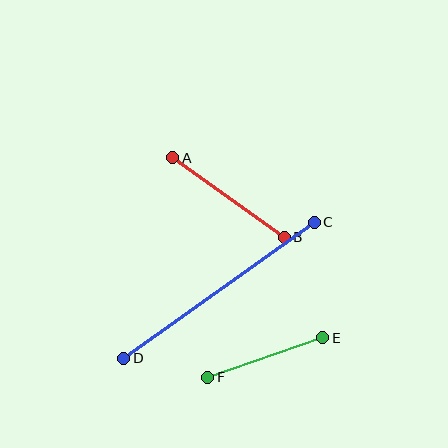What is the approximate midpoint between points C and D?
The midpoint is at approximately (219, 290) pixels.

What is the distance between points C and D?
The distance is approximately 234 pixels.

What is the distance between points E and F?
The distance is approximately 122 pixels.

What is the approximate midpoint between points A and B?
The midpoint is at approximately (228, 197) pixels.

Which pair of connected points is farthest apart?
Points C and D are farthest apart.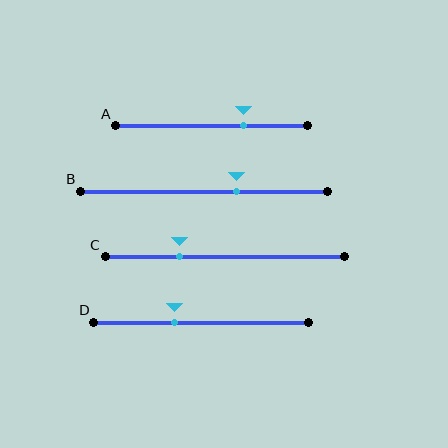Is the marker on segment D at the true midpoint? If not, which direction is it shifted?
No, the marker on segment D is shifted to the left by about 12% of the segment length.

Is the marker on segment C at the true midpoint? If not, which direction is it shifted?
No, the marker on segment C is shifted to the left by about 19% of the segment length.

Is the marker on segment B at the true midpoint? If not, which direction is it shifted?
No, the marker on segment B is shifted to the right by about 13% of the segment length.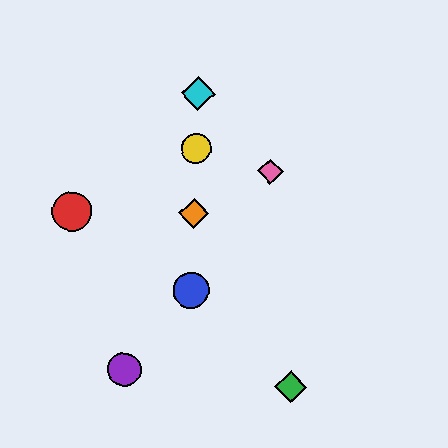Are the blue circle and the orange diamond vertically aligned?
Yes, both are at x≈191.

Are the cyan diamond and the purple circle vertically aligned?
No, the cyan diamond is at x≈198 and the purple circle is at x≈124.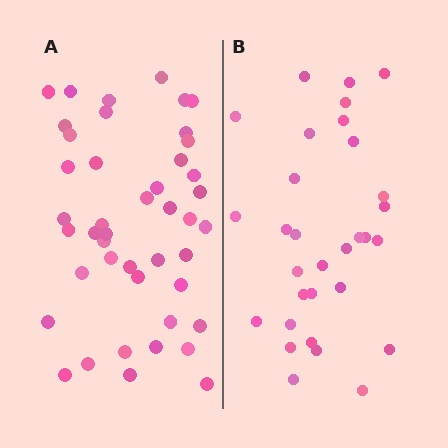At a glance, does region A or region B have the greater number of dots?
Region A (the left region) has more dots.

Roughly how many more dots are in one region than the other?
Region A has approximately 15 more dots than region B.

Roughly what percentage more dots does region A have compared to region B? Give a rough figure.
About 40% more.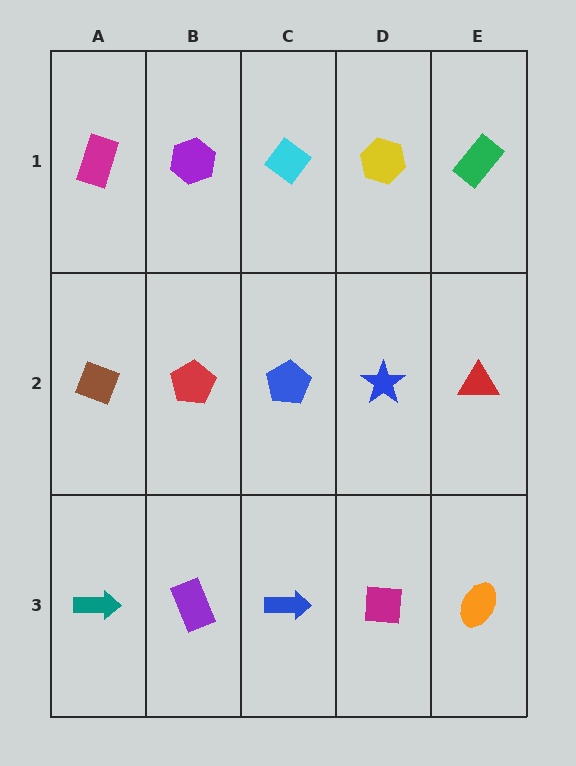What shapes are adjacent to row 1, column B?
A red pentagon (row 2, column B), a magenta rectangle (row 1, column A), a cyan diamond (row 1, column C).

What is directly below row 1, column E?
A red triangle.